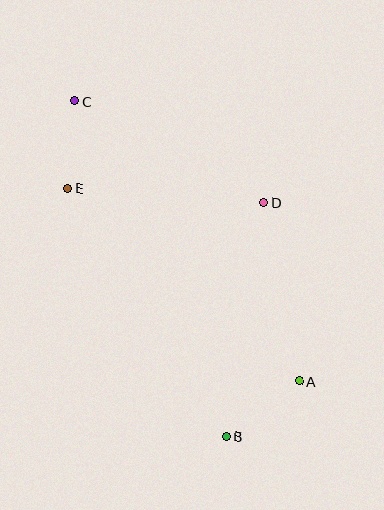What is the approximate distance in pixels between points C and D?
The distance between C and D is approximately 214 pixels.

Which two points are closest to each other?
Points C and E are closest to each other.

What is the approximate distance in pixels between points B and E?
The distance between B and E is approximately 294 pixels.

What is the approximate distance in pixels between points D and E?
The distance between D and E is approximately 196 pixels.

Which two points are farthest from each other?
Points B and C are farthest from each other.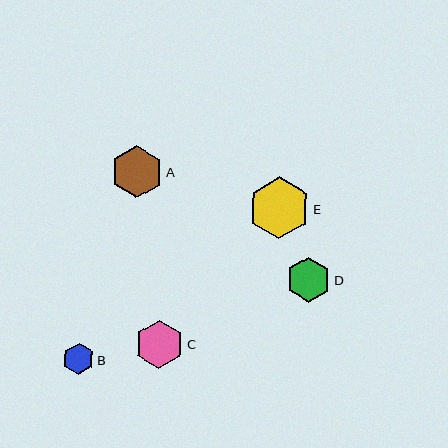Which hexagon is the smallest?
Hexagon B is the smallest with a size of approximately 31 pixels.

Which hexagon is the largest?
Hexagon E is the largest with a size of approximately 62 pixels.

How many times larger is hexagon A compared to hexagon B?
Hexagon A is approximately 1.7 times the size of hexagon B.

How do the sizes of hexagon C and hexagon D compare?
Hexagon C and hexagon D are approximately the same size.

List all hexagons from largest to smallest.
From largest to smallest: E, A, C, D, B.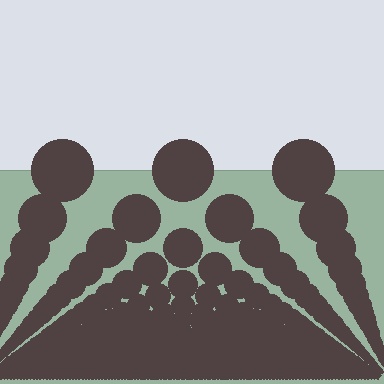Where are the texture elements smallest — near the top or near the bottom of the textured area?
Near the bottom.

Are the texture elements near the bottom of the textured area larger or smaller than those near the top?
Smaller. The gradient is inverted — elements near the bottom are smaller and denser.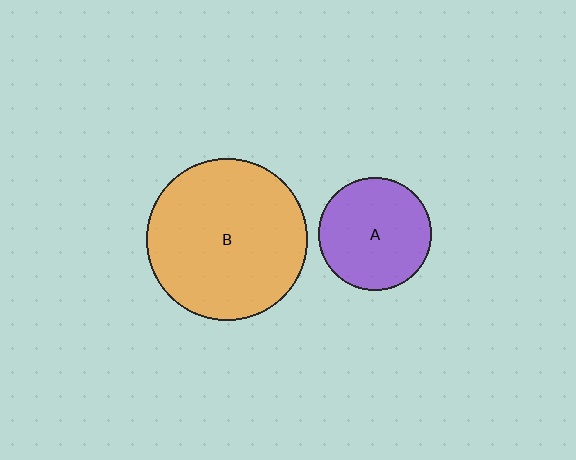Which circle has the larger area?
Circle B (orange).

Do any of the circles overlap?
No, none of the circles overlap.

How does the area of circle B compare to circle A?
Approximately 2.0 times.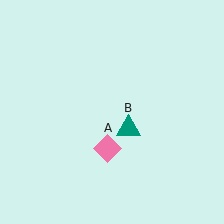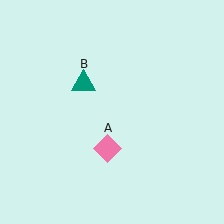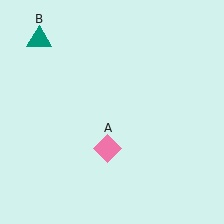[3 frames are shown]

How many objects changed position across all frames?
1 object changed position: teal triangle (object B).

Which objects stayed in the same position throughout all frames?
Pink diamond (object A) remained stationary.